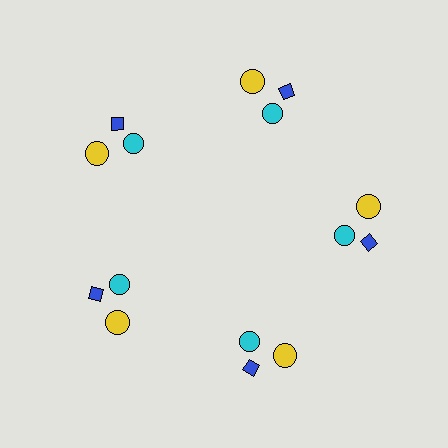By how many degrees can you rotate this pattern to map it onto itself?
The pattern maps onto itself every 72 degrees of rotation.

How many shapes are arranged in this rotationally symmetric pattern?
There are 15 shapes, arranged in 5 groups of 3.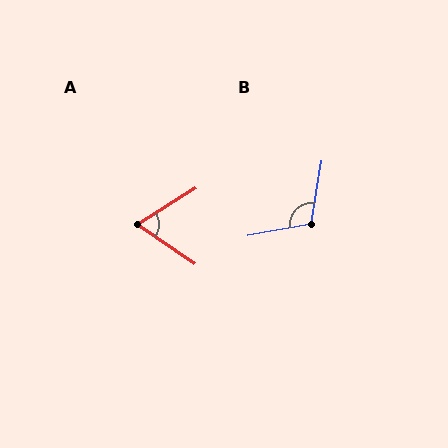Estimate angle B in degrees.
Approximately 110 degrees.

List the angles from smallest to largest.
A (67°), B (110°).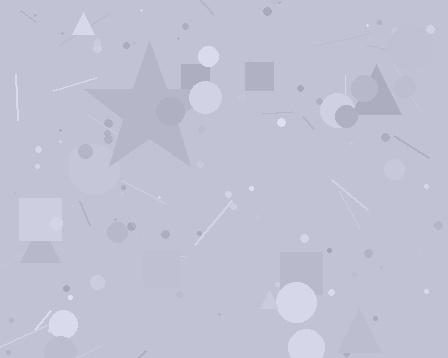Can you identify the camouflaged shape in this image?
The camouflaged shape is a star.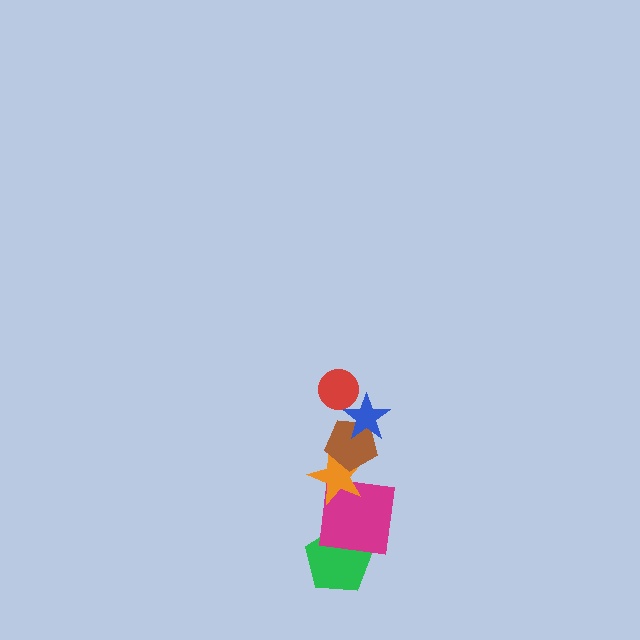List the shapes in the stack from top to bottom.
From top to bottom: the red circle, the blue star, the brown pentagon, the orange star, the magenta square, the green pentagon.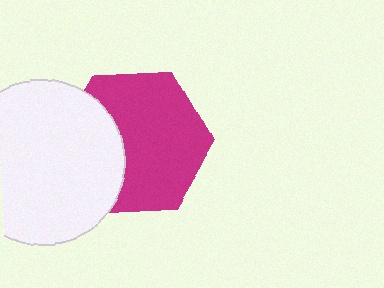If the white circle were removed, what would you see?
You would see the complete magenta hexagon.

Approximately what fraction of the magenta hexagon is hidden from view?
Roughly 32% of the magenta hexagon is hidden behind the white circle.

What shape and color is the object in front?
The object in front is a white circle.